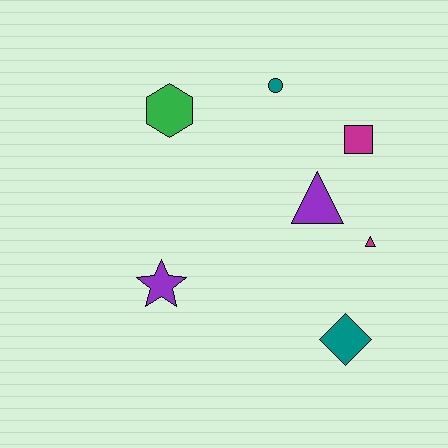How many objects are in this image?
There are 7 objects.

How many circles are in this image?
There is 1 circle.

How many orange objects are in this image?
There are no orange objects.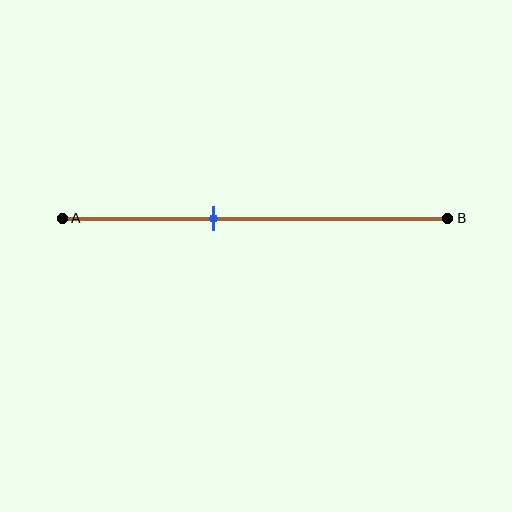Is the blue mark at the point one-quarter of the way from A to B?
No, the mark is at about 40% from A, not at the 25% one-quarter point.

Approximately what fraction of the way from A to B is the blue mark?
The blue mark is approximately 40% of the way from A to B.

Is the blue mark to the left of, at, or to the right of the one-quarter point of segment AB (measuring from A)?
The blue mark is to the right of the one-quarter point of segment AB.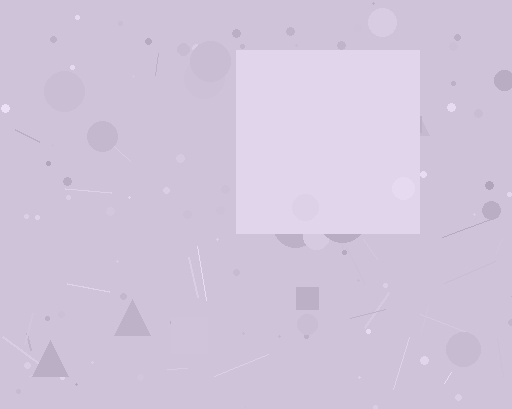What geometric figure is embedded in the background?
A square is embedded in the background.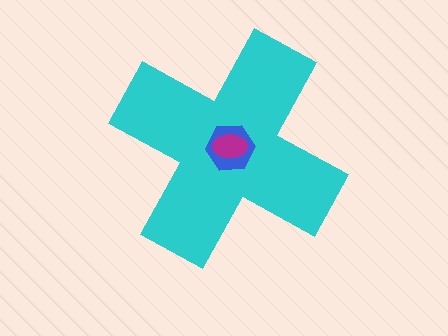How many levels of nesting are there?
3.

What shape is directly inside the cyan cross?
The blue hexagon.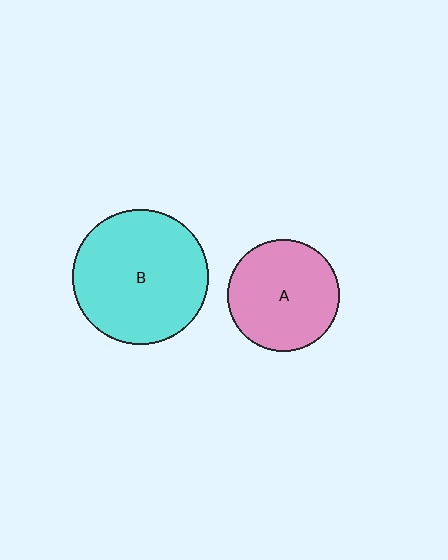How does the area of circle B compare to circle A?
Approximately 1.5 times.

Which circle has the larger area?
Circle B (cyan).